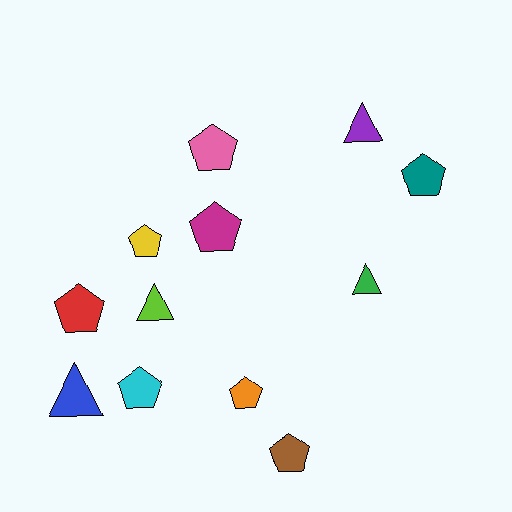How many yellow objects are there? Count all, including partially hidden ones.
There is 1 yellow object.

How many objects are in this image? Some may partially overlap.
There are 12 objects.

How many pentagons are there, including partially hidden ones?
There are 8 pentagons.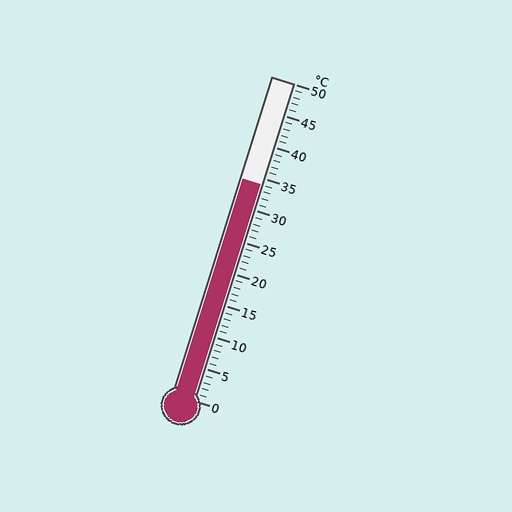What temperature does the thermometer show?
The thermometer shows approximately 34°C.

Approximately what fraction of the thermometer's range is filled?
The thermometer is filled to approximately 70% of its range.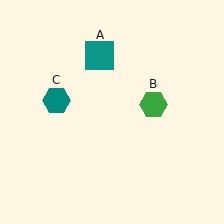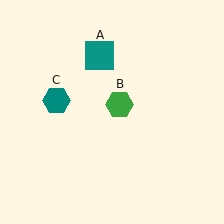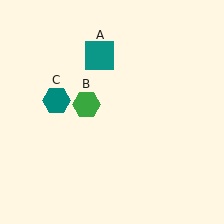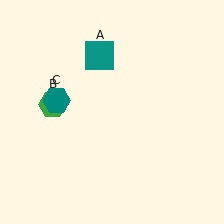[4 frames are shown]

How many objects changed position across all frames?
1 object changed position: green hexagon (object B).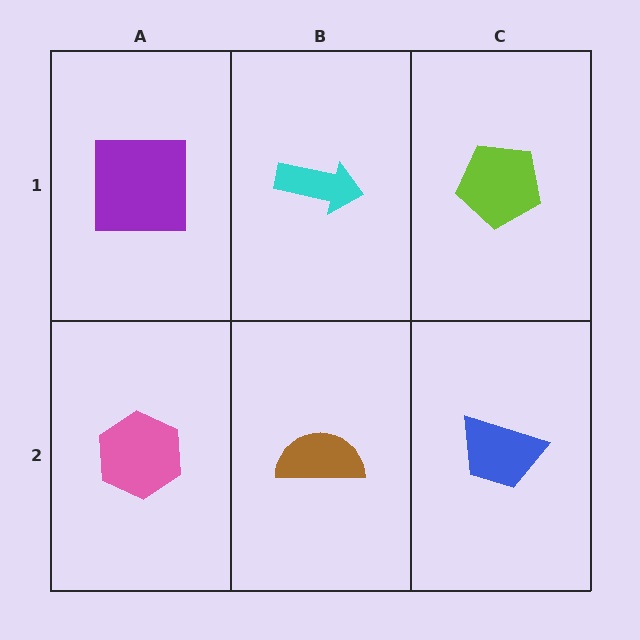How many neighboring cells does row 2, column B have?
3.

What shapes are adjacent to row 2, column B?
A cyan arrow (row 1, column B), a pink hexagon (row 2, column A), a blue trapezoid (row 2, column C).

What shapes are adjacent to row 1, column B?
A brown semicircle (row 2, column B), a purple square (row 1, column A), a lime pentagon (row 1, column C).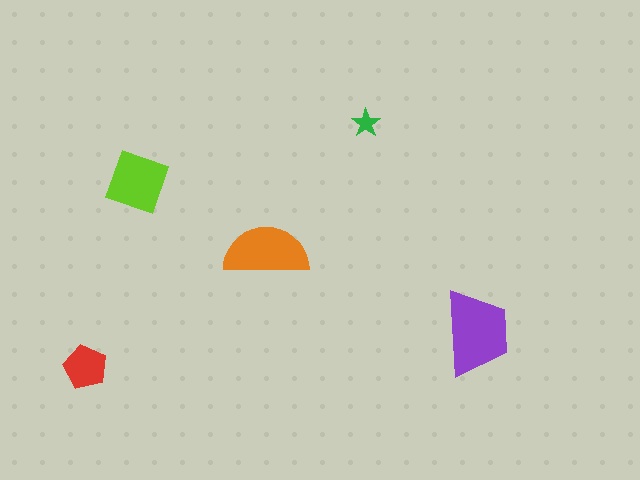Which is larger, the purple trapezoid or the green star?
The purple trapezoid.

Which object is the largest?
The purple trapezoid.